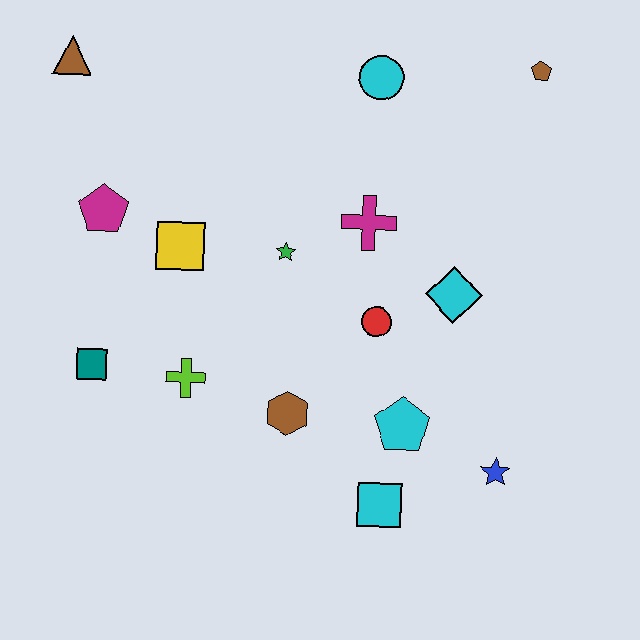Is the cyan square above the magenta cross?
No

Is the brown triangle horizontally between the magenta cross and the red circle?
No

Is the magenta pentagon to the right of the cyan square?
No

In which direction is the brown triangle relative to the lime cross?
The brown triangle is above the lime cross.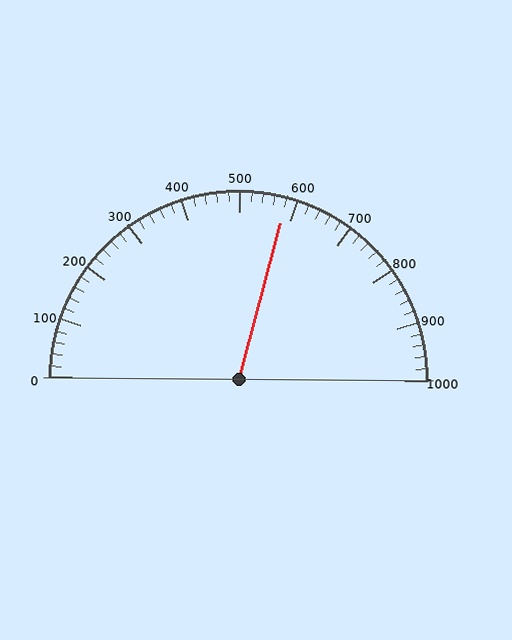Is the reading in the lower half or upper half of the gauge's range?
The reading is in the upper half of the range (0 to 1000).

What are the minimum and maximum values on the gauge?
The gauge ranges from 0 to 1000.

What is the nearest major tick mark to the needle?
The nearest major tick mark is 600.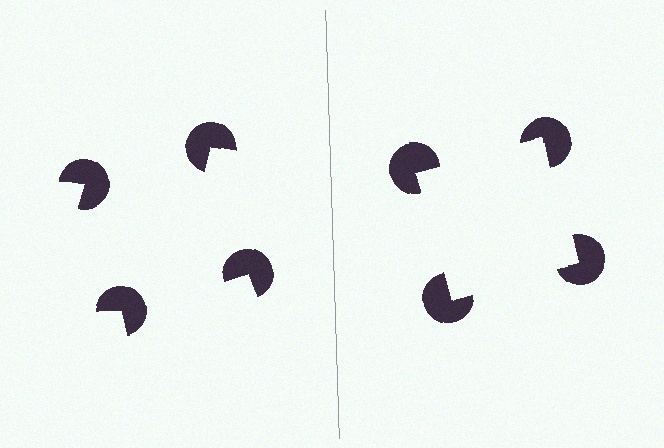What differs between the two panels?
The pac-man discs are positioned identically on both sides; only the wedge orientations differ. On the right they align to a square; on the left they are misaligned.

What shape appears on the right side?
An illusory square.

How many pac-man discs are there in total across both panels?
8 — 4 on each side.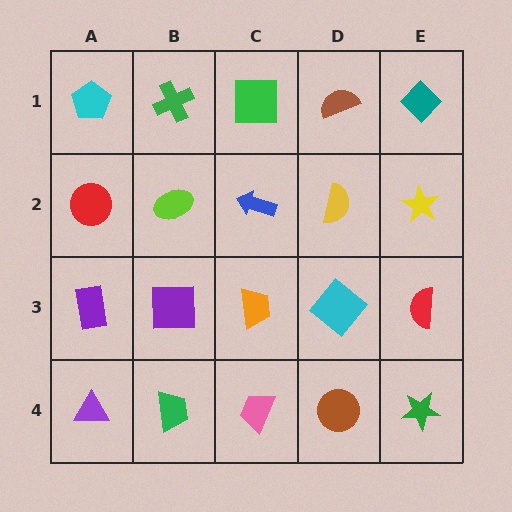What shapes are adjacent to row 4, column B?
A purple square (row 3, column B), a purple triangle (row 4, column A), a pink trapezoid (row 4, column C).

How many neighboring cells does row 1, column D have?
3.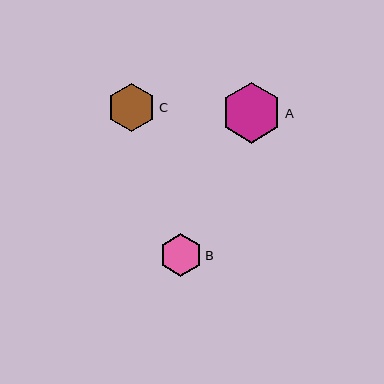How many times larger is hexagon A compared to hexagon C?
Hexagon A is approximately 1.3 times the size of hexagon C.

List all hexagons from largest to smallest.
From largest to smallest: A, C, B.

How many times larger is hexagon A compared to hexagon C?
Hexagon A is approximately 1.3 times the size of hexagon C.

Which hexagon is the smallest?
Hexagon B is the smallest with a size of approximately 43 pixels.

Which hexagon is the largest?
Hexagon A is the largest with a size of approximately 60 pixels.